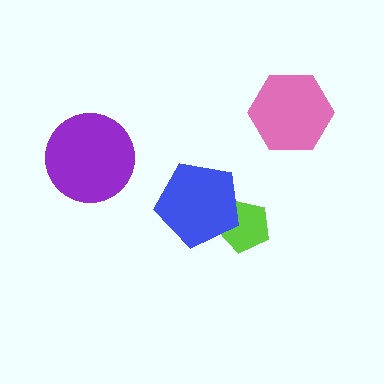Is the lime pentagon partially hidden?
Yes, it is partially covered by another shape.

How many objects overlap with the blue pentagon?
1 object overlaps with the blue pentagon.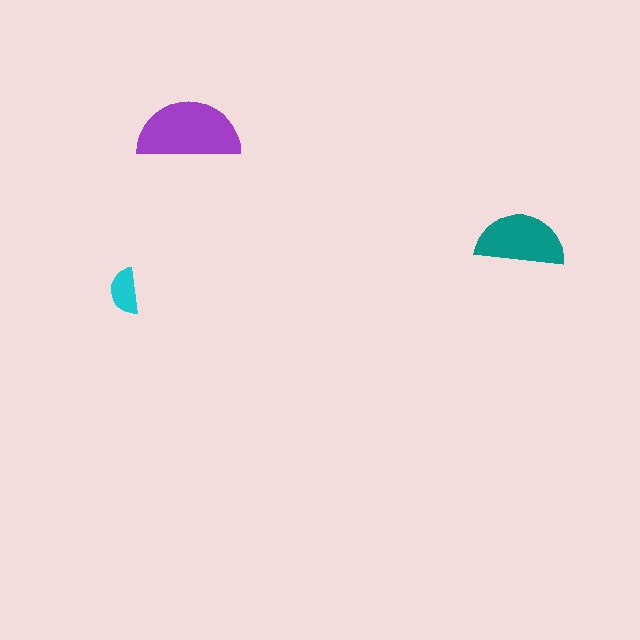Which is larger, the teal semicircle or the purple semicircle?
The purple one.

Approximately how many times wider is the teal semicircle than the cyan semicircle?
About 2 times wider.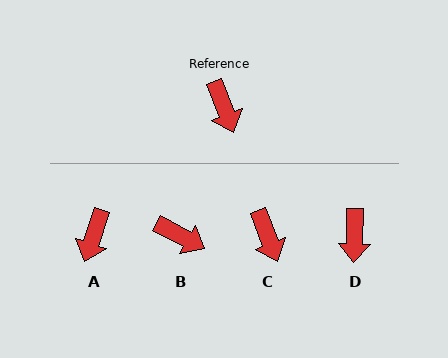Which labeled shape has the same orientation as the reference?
C.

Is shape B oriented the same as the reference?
No, it is off by about 41 degrees.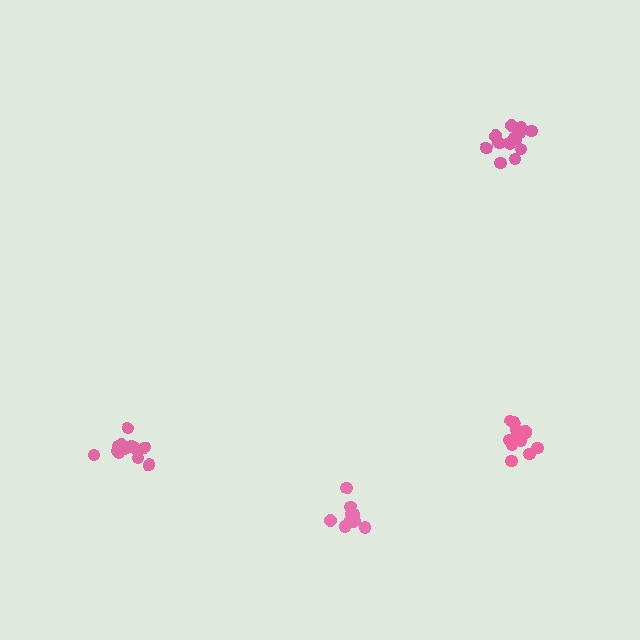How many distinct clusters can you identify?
There are 4 distinct clusters.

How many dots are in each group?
Group 1: 12 dots, Group 2: 13 dots, Group 3: 13 dots, Group 4: 11 dots (49 total).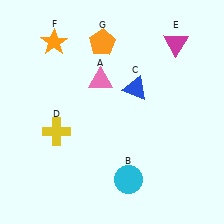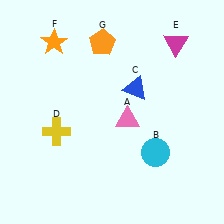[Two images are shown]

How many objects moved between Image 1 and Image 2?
2 objects moved between the two images.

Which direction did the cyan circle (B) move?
The cyan circle (B) moved right.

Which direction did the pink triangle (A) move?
The pink triangle (A) moved down.